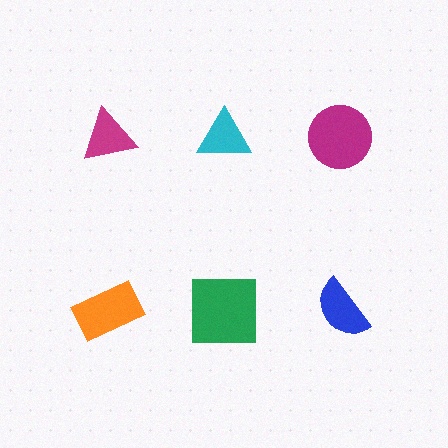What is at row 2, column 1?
An orange rectangle.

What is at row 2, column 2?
A green square.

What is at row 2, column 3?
A blue semicircle.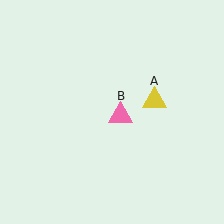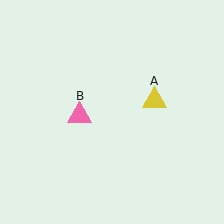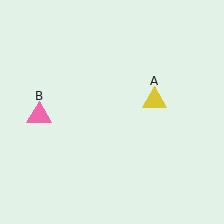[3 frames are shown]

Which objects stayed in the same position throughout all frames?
Yellow triangle (object A) remained stationary.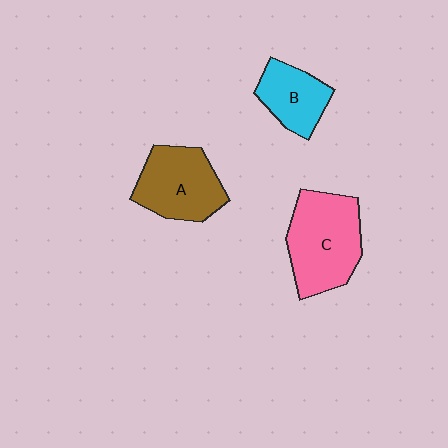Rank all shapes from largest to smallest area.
From largest to smallest: C (pink), A (brown), B (cyan).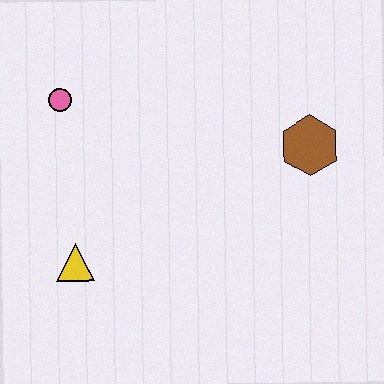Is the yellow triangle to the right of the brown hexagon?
No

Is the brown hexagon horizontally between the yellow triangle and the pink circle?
No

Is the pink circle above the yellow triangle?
Yes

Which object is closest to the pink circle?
The yellow triangle is closest to the pink circle.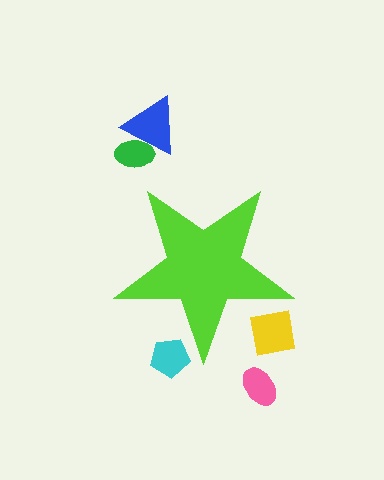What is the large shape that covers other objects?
A lime star.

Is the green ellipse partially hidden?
No, the green ellipse is fully visible.